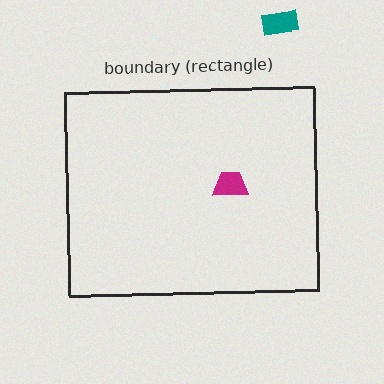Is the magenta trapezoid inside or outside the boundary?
Inside.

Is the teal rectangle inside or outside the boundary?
Outside.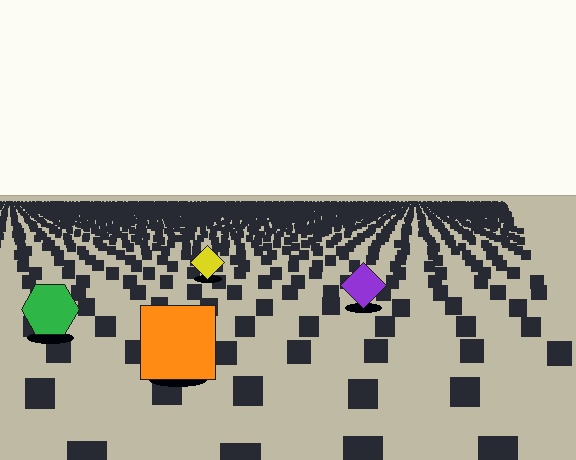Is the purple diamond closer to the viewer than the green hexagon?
No. The green hexagon is closer — you can tell from the texture gradient: the ground texture is coarser near it.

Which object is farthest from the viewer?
The yellow diamond is farthest from the viewer. It appears smaller and the ground texture around it is denser.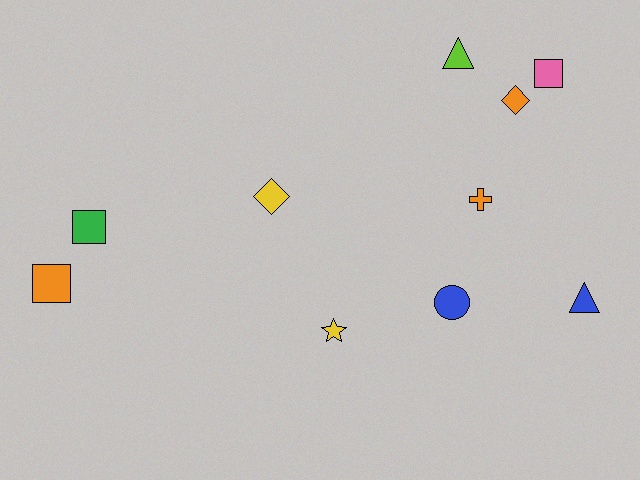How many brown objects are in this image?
There are no brown objects.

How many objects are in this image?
There are 10 objects.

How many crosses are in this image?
There is 1 cross.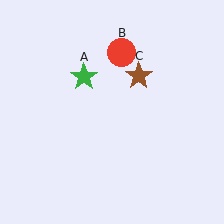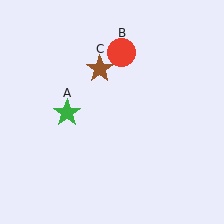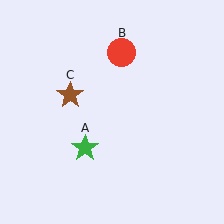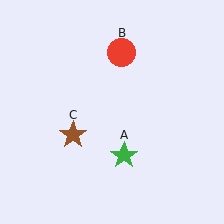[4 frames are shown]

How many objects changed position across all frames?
2 objects changed position: green star (object A), brown star (object C).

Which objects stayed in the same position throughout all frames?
Red circle (object B) remained stationary.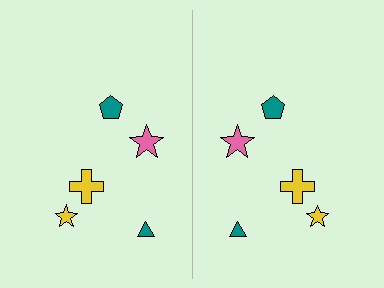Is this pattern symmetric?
Yes, this pattern has bilateral (reflection) symmetry.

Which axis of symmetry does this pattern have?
The pattern has a vertical axis of symmetry running through the center of the image.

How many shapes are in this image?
There are 10 shapes in this image.